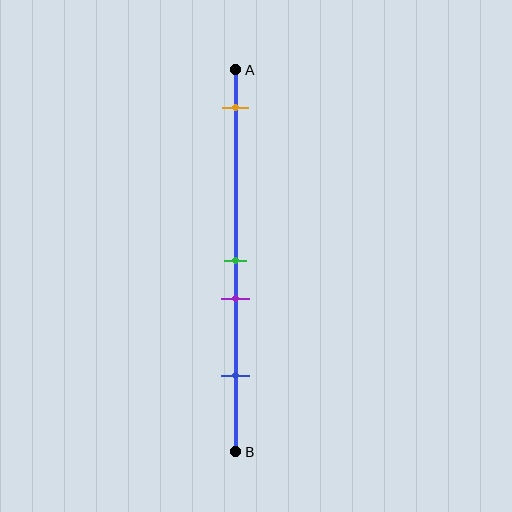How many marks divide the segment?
There are 4 marks dividing the segment.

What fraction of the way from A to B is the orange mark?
The orange mark is approximately 10% (0.1) of the way from A to B.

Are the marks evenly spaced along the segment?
No, the marks are not evenly spaced.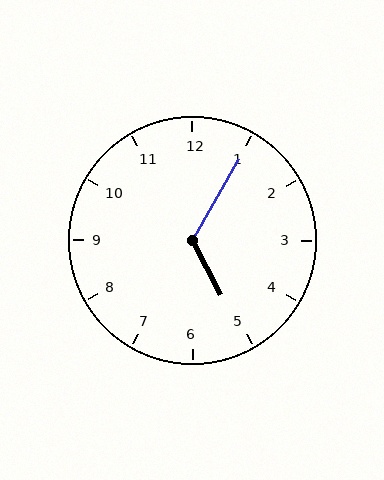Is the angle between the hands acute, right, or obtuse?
It is obtuse.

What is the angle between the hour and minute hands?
Approximately 122 degrees.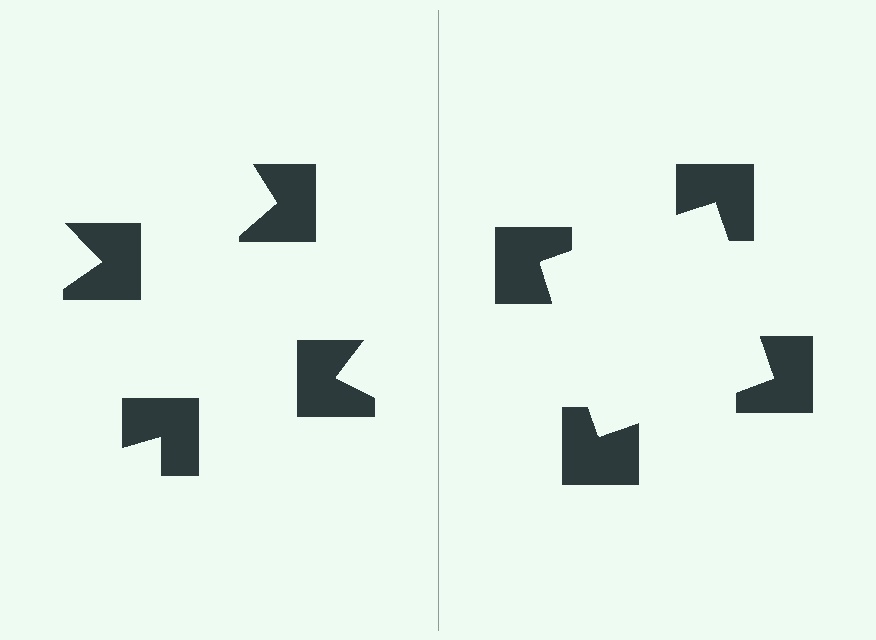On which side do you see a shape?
An illusory square appears on the right side. On the left side the wedge cuts are rotated, so no coherent shape forms.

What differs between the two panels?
The notched squares are positioned identically on both sides; only the wedge orientations differ. On the right they align to a square; on the left they are misaligned.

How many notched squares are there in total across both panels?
8 — 4 on each side.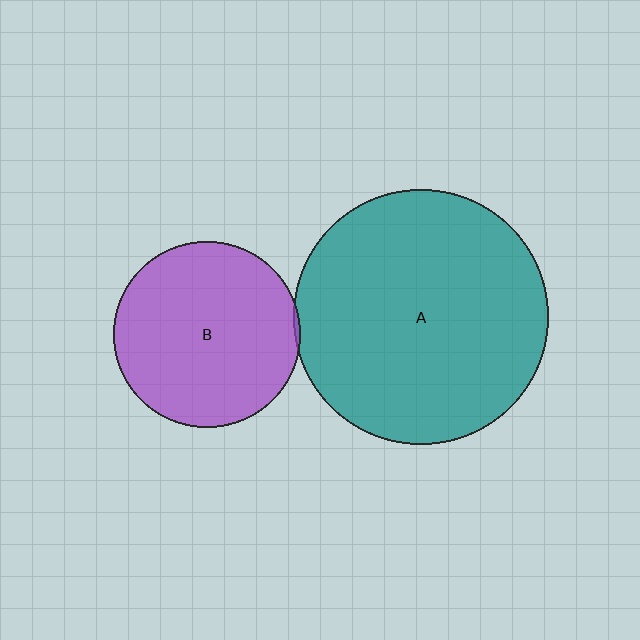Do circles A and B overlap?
Yes.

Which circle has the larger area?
Circle A (teal).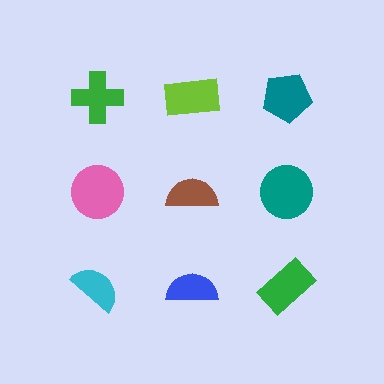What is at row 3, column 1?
A cyan semicircle.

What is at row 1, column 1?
A green cross.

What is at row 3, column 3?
A green rectangle.